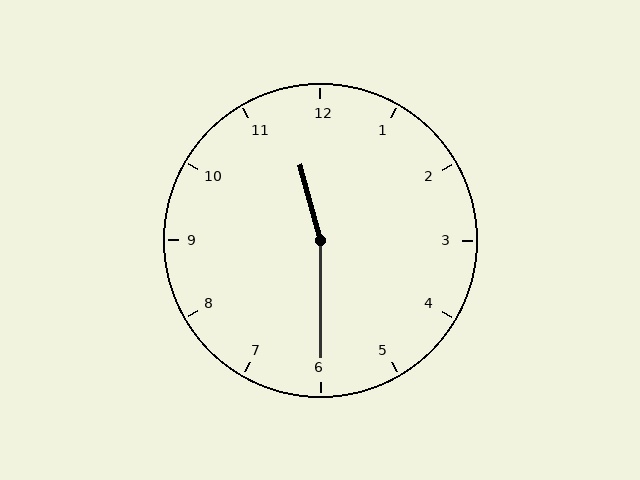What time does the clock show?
11:30.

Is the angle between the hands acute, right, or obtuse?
It is obtuse.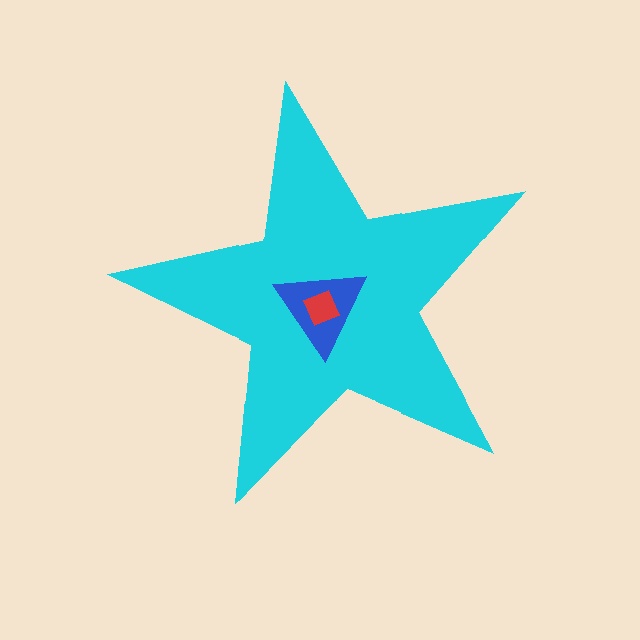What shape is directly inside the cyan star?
The blue triangle.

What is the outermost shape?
The cyan star.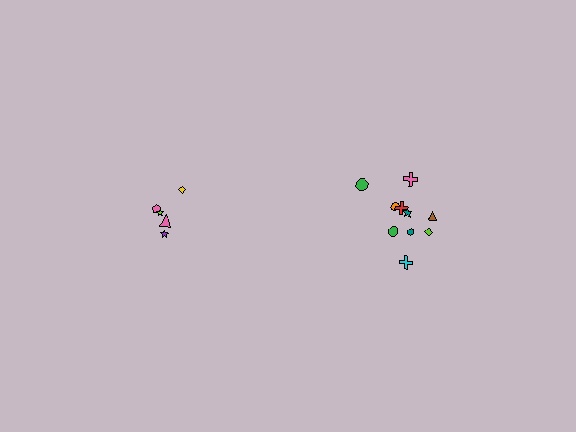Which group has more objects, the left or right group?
The right group.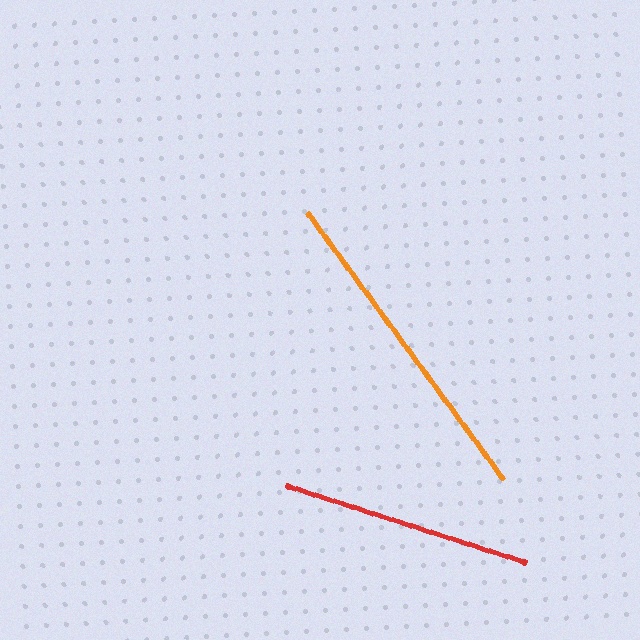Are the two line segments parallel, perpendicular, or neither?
Neither parallel nor perpendicular — they differ by about 36°.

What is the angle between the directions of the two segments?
Approximately 36 degrees.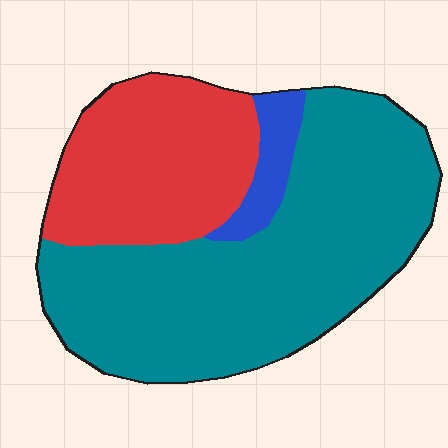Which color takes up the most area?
Teal, at roughly 65%.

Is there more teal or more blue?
Teal.